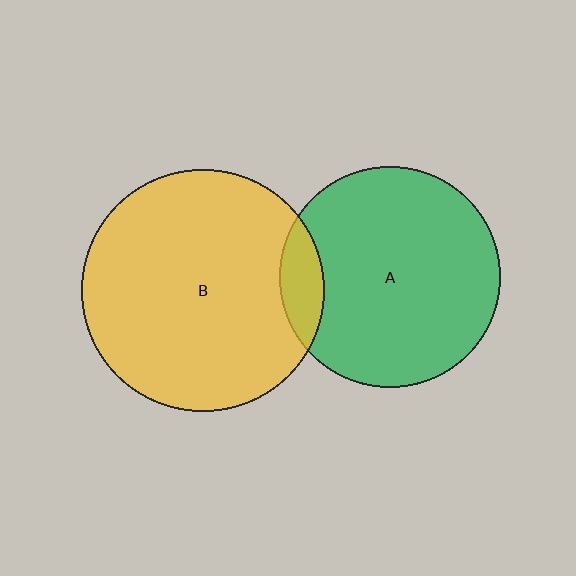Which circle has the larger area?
Circle B (yellow).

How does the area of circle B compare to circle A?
Approximately 1.2 times.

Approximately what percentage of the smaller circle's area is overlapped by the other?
Approximately 10%.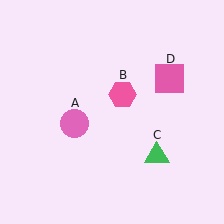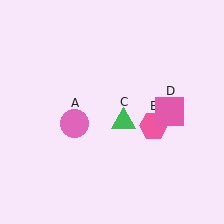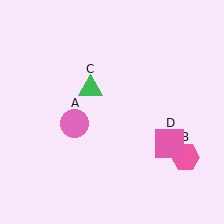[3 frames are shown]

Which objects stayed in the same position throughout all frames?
Pink circle (object A) remained stationary.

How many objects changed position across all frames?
3 objects changed position: pink hexagon (object B), green triangle (object C), pink square (object D).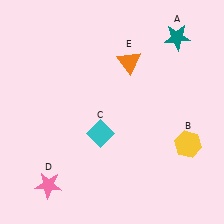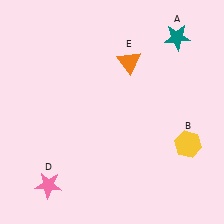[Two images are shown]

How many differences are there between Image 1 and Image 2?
There is 1 difference between the two images.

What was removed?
The cyan diamond (C) was removed in Image 2.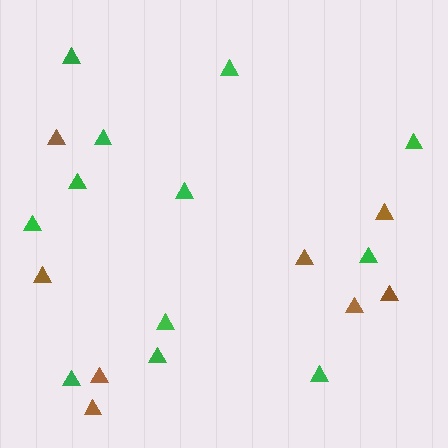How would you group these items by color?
There are 2 groups: one group of brown triangles (8) and one group of green triangles (12).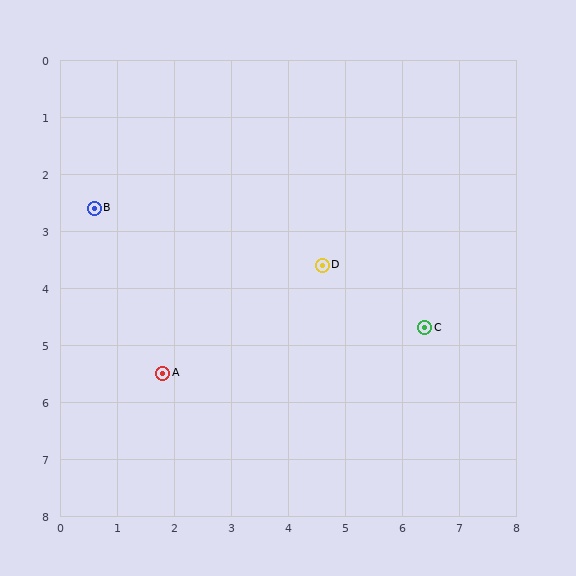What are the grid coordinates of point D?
Point D is at approximately (4.6, 3.6).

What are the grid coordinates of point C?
Point C is at approximately (6.4, 4.7).